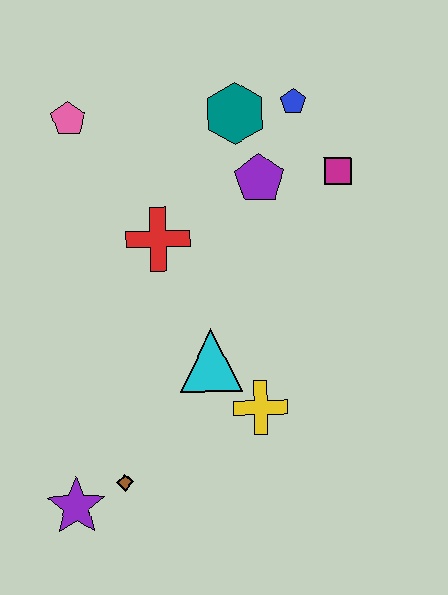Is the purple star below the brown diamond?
Yes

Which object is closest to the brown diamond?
The purple star is closest to the brown diamond.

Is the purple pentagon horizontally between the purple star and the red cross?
No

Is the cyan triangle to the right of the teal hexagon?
No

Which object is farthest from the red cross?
The purple star is farthest from the red cross.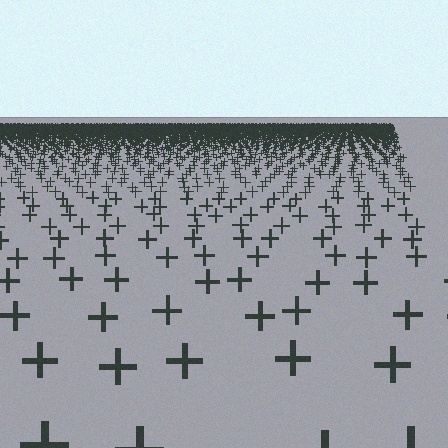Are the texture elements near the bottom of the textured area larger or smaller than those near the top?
Larger. Near the bottom, elements are closer to the viewer and appear at a bigger on-screen size.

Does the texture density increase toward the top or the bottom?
Density increases toward the top.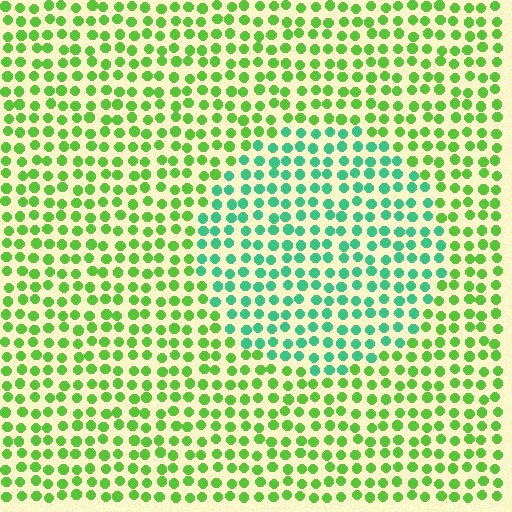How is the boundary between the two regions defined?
The boundary is defined purely by a slight shift in hue (about 46 degrees). Spacing, size, and orientation are identical on both sides.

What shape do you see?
I see a circle.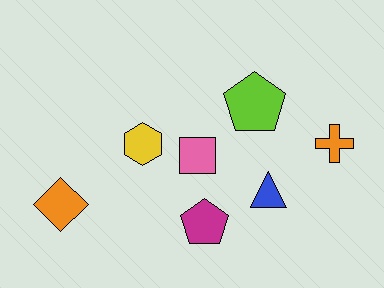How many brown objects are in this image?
There are no brown objects.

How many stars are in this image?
There are no stars.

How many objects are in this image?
There are 7 objects.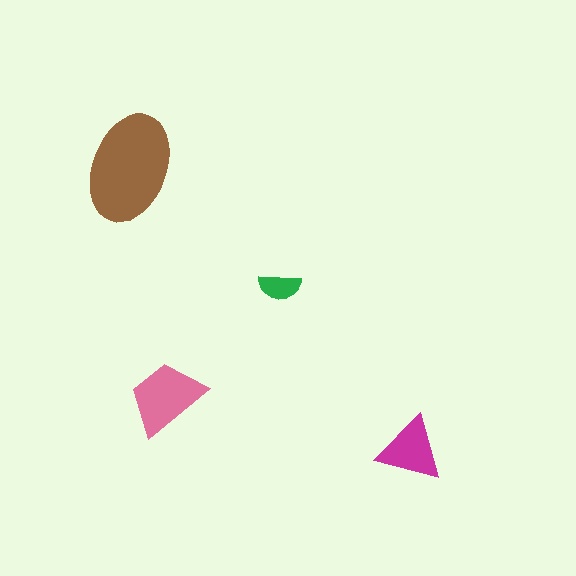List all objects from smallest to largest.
The green semicircle, the magenta triangle, the pink trapezoid, the brown ellipse.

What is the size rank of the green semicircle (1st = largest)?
4th.